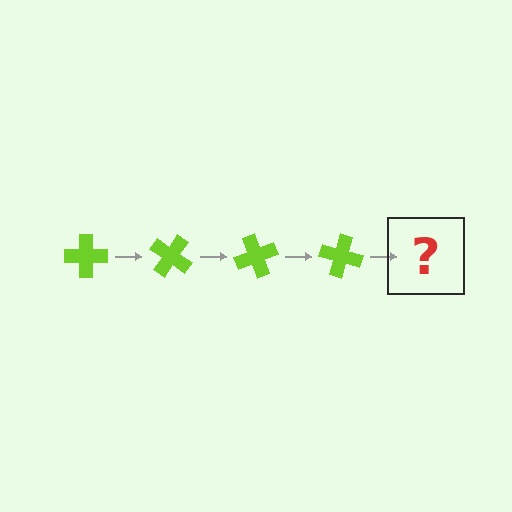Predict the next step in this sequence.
The next step is a lime cross rotated 140 degrees.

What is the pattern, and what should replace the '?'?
The pattern is that the cross rotates 35 degrees each step. The '?' should be a lime cross rotated 140 degrees.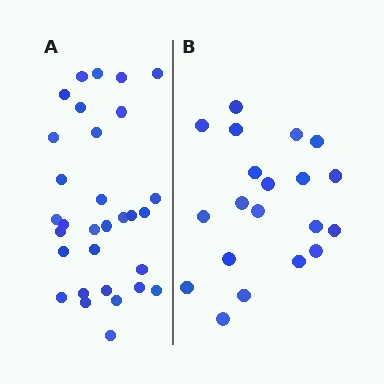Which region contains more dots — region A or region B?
Region A (the left region) has more dots.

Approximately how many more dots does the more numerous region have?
Region A has roughly 12 or so more dots than region B.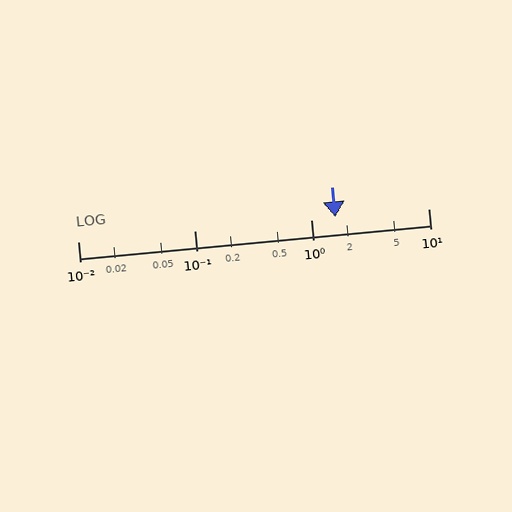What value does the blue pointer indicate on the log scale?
The pointer indicates approximately 1.6.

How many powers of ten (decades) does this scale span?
The scale spans 3 decades, from 0.01 to 10.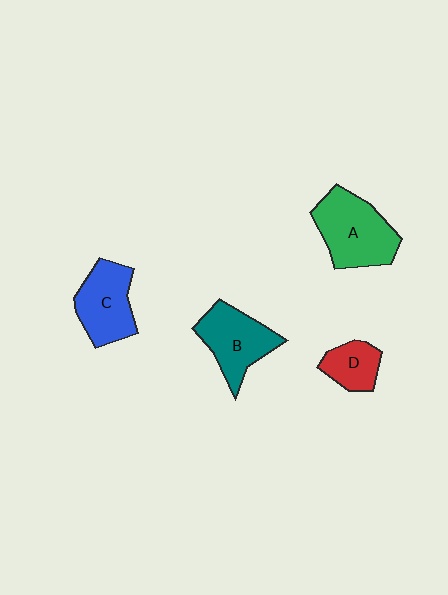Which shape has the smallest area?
Shape D (red).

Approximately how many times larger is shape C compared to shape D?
Approximately 1.7 times.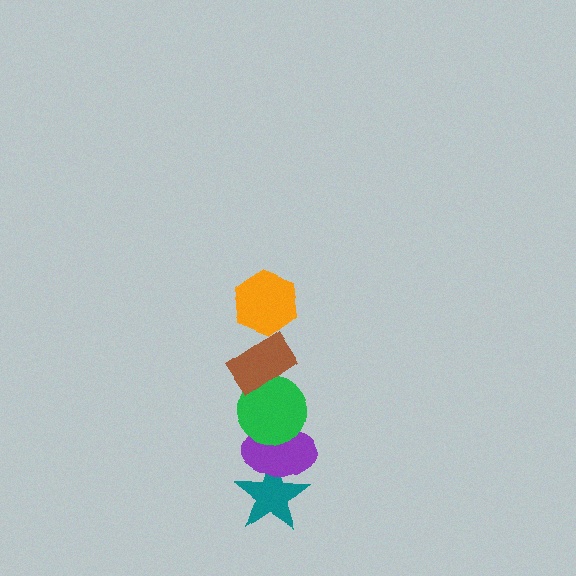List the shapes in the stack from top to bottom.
From top to bottom: the orange hexagon, the brown rectangle, the green circle, the purple ellipse, the teal star.